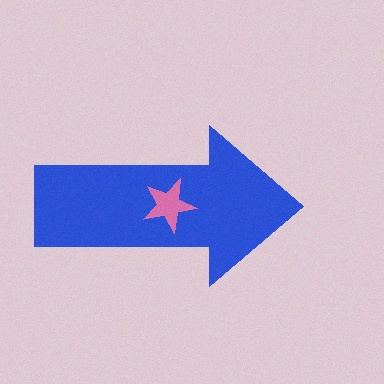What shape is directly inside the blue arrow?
The pink star.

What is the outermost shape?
The blue arrow.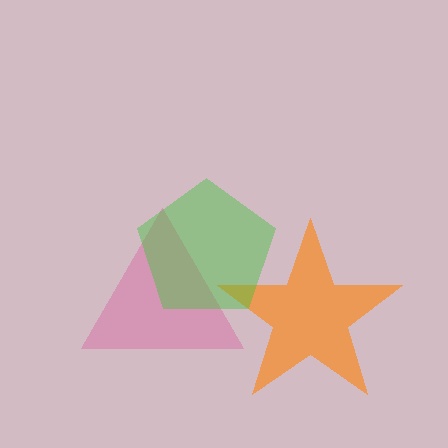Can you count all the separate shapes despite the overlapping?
Yes, there are 3 separate shapes.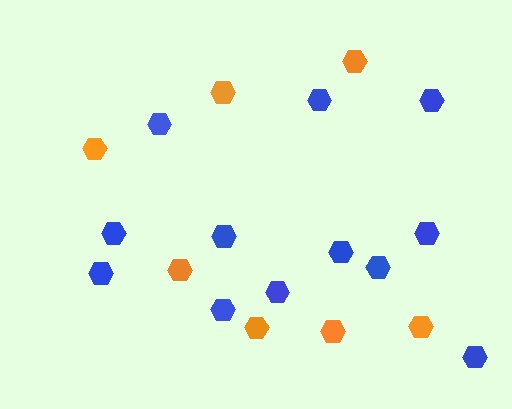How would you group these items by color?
There are 2 groups: one group of orange hexagons (7) and one group of blue hexagons (12).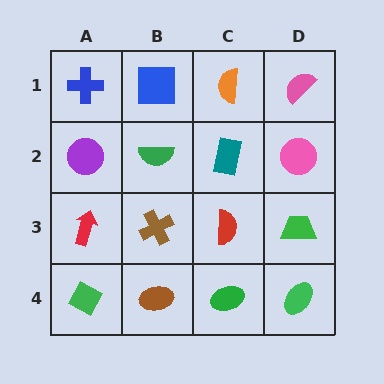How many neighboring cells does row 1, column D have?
2.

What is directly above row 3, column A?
A purple circle.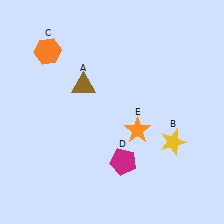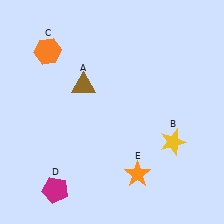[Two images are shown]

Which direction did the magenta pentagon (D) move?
The magenta pentagon (D) moved left.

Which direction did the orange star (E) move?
The orange star (E) moved down.